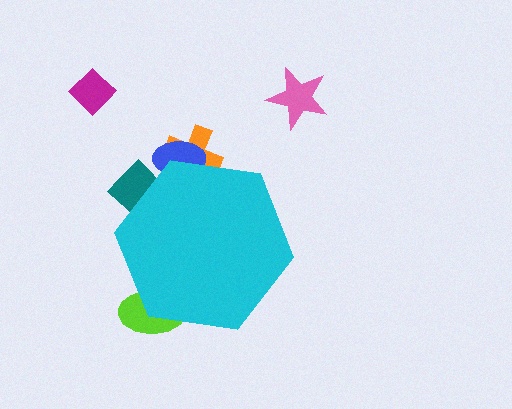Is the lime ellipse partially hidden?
Yes, the lime ellipse is partially hidden behind the cyan hexagon.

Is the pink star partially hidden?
No, the pink star is fully visible.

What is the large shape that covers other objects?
A cyan hexagon.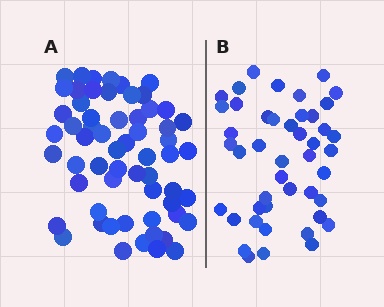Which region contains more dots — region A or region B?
Region A (the left region) has more dots.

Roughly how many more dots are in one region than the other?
Region A has approximately 15 more dots than region B.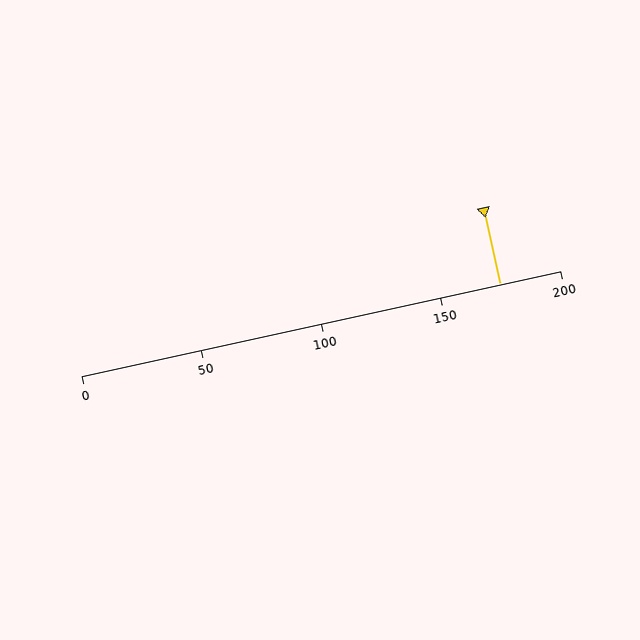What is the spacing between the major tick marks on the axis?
The major ticks are spaced 50 apart.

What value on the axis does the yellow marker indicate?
The marker indicates approximately 175.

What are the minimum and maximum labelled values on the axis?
The axis runs from 0 to 200.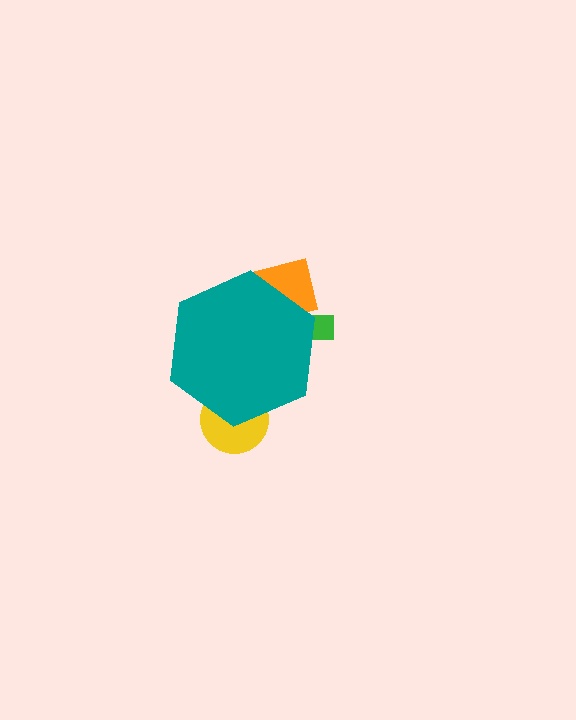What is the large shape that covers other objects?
A teal hexagon.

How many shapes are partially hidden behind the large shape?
3 shapes are partially hidden.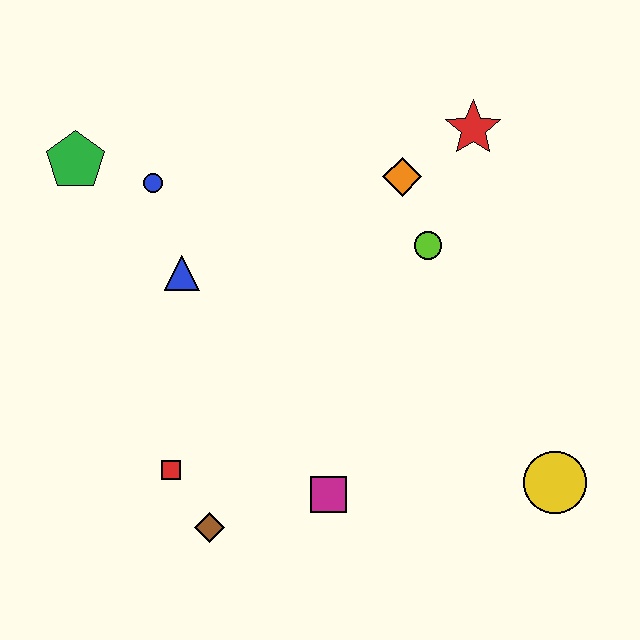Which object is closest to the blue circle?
The green pentagon is closest to the blue circle.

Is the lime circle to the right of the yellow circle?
No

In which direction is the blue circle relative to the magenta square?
The blue circle is above the magenta square.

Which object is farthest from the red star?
The brown diamond is farthest from the red star.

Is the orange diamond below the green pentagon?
Yes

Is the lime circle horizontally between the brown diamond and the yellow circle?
Yes